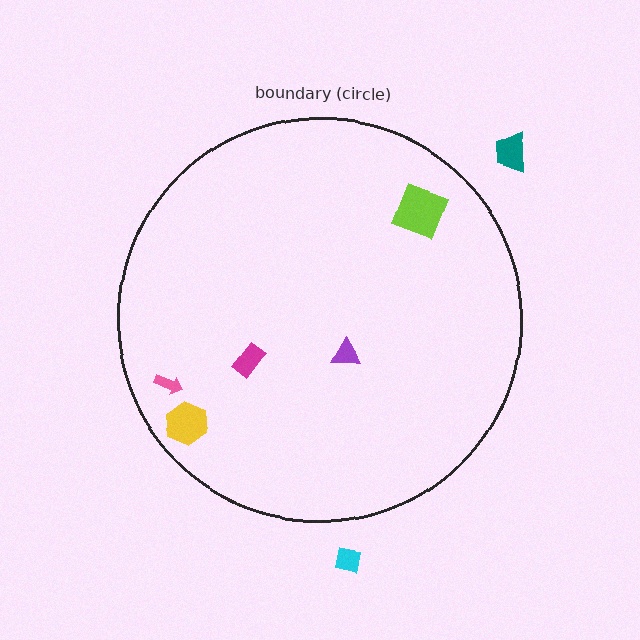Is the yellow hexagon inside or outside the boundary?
Inside.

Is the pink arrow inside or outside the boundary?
Inside.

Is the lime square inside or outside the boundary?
Inside.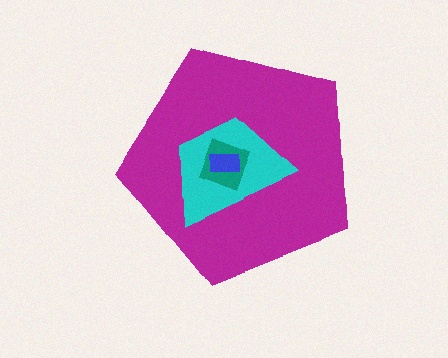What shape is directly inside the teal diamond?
The blue rectangle.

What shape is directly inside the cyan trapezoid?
The teal diamond.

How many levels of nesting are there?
4.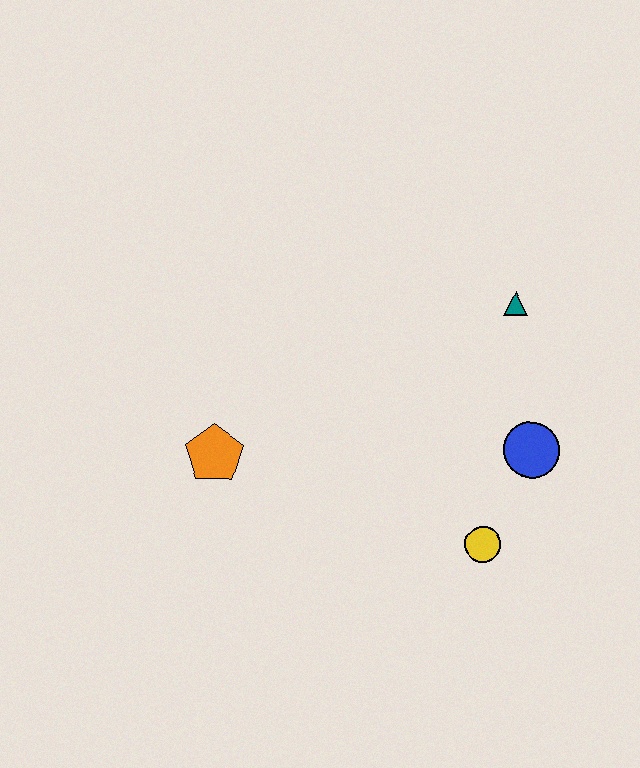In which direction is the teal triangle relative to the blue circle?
The teal triangle is above the blue circle.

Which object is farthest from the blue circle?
The orange pentagon is farthest from the blue circle.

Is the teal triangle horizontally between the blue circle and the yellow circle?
Yes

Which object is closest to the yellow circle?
The blue circle is closest to the yellow circle.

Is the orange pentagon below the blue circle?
Yes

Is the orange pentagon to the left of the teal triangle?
Yes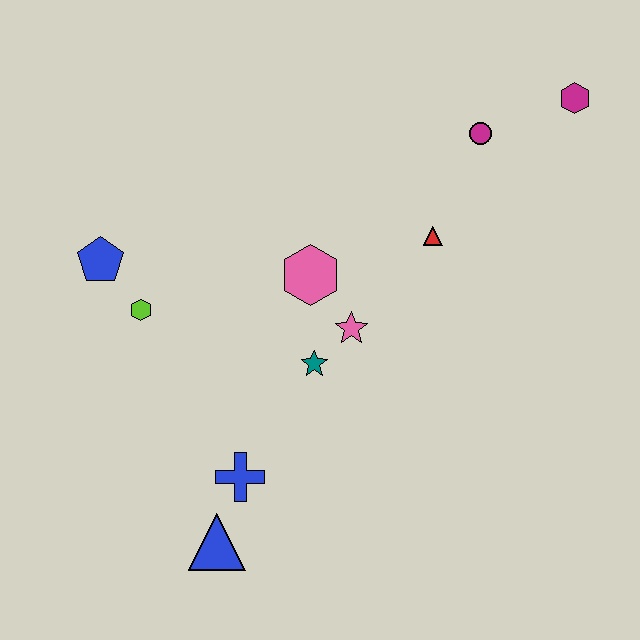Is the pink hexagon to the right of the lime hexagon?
Yes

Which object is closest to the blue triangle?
The blue cross is closest to the blue triangle.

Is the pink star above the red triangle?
No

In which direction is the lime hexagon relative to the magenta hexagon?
The lime hexagon is to the left of the magenta hexagon.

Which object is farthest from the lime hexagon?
The magenta hexagon is farthest from the lime hexagon.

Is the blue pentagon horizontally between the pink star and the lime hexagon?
No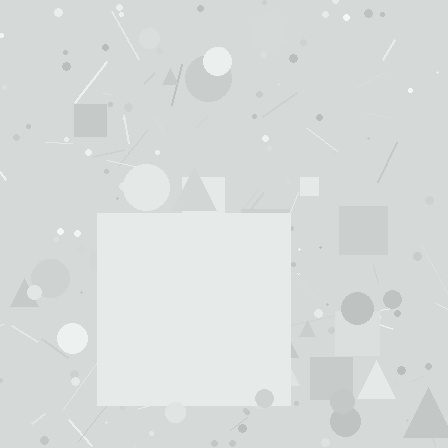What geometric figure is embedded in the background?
A square is embedded in the background.